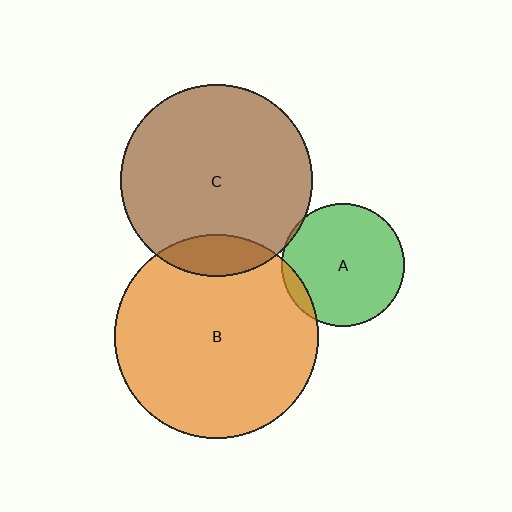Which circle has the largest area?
Circle B (orange).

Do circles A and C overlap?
Yes.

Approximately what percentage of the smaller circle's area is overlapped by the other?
Approximately 5%.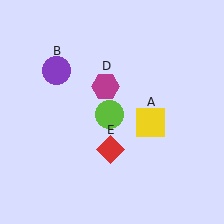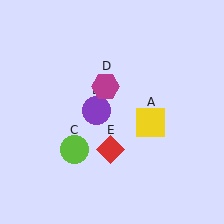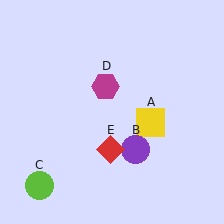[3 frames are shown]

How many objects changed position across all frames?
2 objects changed position: purple circle (object B), lime circle (object C).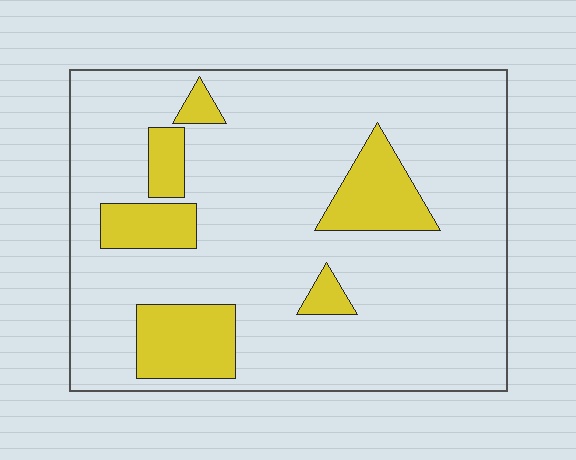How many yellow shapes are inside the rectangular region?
6.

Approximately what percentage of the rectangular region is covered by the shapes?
Approximately 15%.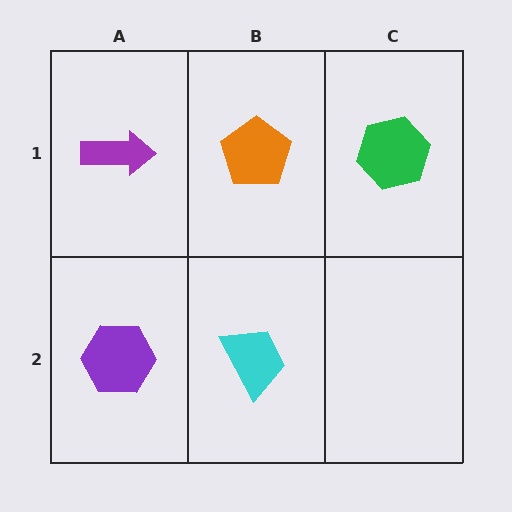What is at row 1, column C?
A green hexagon.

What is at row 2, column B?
A cyan trapezoid.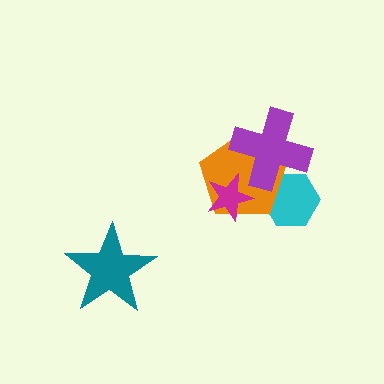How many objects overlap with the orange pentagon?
3 objects overlap with the orange pentagon.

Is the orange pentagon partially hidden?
Yes, it is partially covered by another shape.